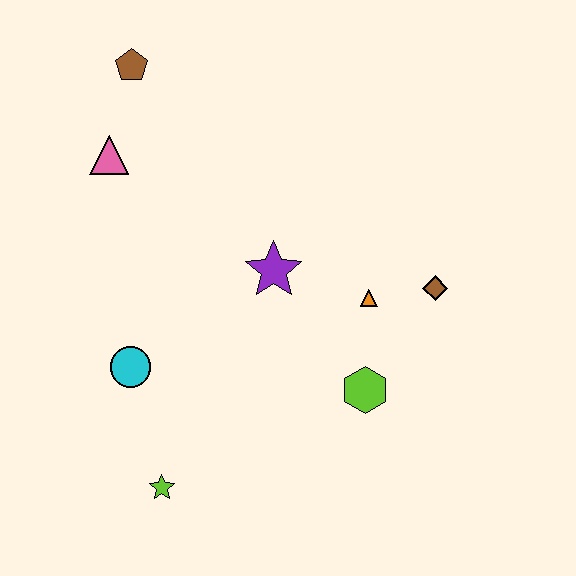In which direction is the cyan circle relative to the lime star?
The cyan circle is above the lime star.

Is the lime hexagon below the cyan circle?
Yes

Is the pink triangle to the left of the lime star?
Yes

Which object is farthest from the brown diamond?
The brown pentagon is farthest from the brown diamond.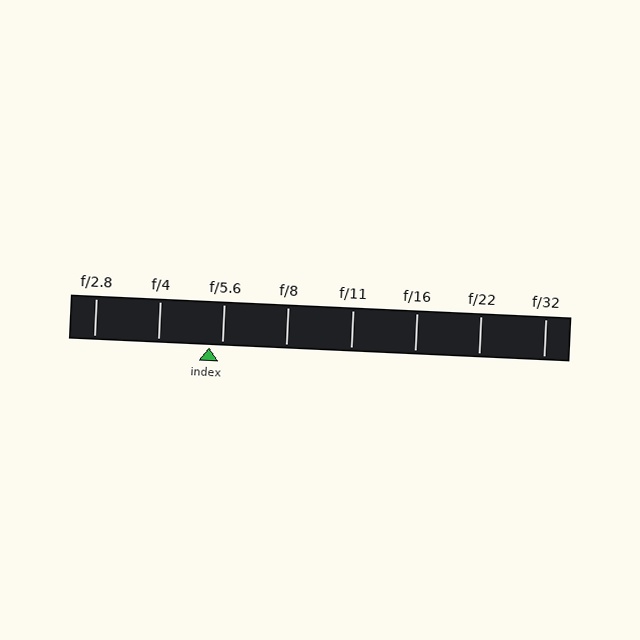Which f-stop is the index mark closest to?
The index mark is closest to f/5.6.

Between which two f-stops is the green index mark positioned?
The index mark is between f/4 and f/5.6.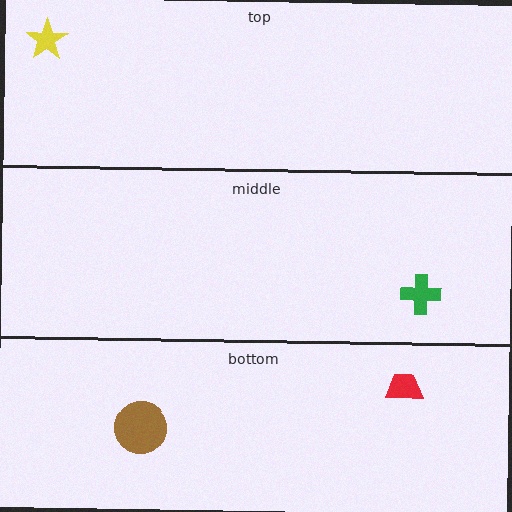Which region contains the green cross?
The middle region.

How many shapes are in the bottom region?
2.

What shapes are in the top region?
The yellow star.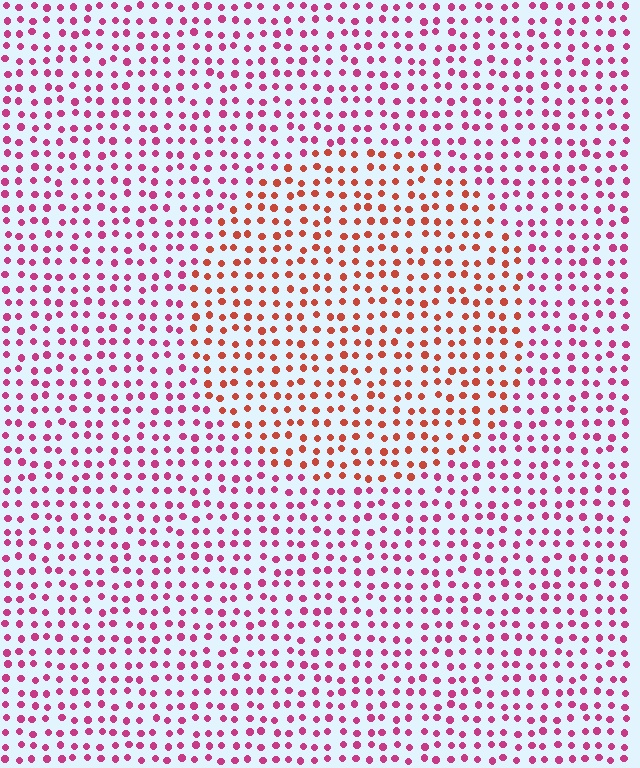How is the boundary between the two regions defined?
The boundary is defined purely by a slight shift in hue (about 38 degrees). Spacing, size, and orientation are identical on both sides.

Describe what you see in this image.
The image is filled with small magenta elements in a uniform arrangement. A circle-shaped region is visible where the elements are tinted to a slightly different hue, forming a subtle color boundary.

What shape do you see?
I see a circle.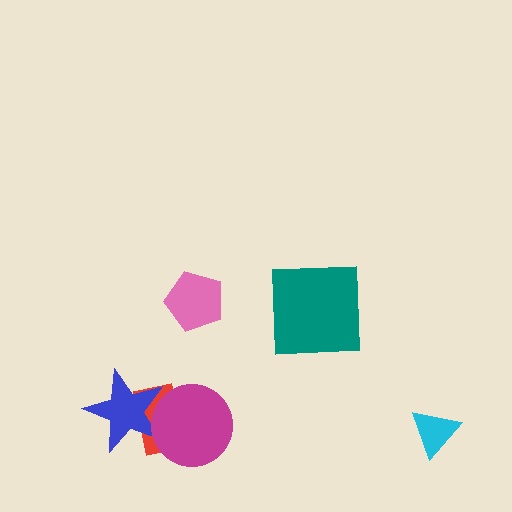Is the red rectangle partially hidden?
Yes, it is partially covered by another shape.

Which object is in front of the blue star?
The magenta circle is in front of the blue star.